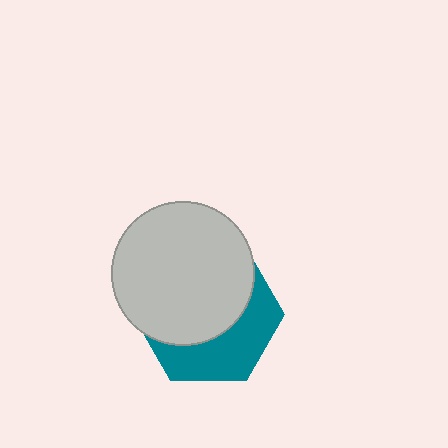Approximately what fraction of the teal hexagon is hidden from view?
Roughly 60% of the teal hexagon is hidden behind the light gray circle.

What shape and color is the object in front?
The object in front is a light gray circle.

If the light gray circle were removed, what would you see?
You would see the complete teal hexagon.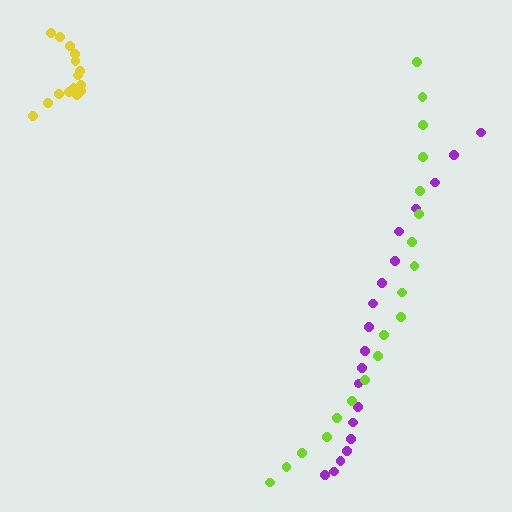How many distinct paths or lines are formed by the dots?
There are 3 distinct paths.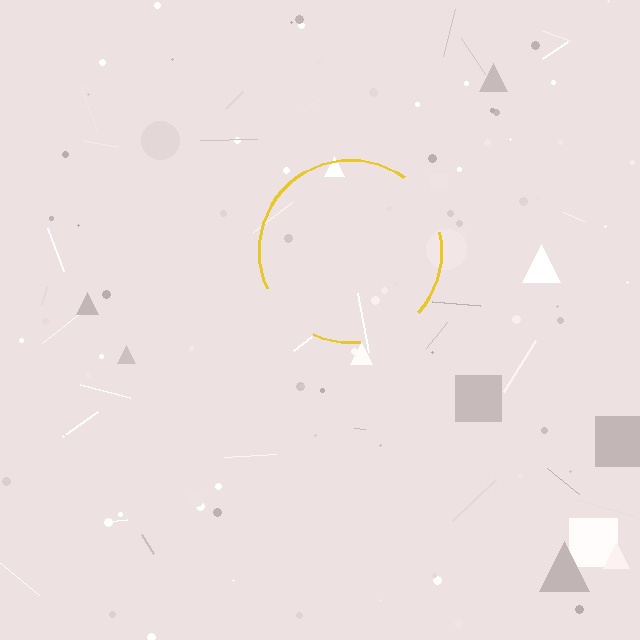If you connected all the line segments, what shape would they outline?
They would outline a circle.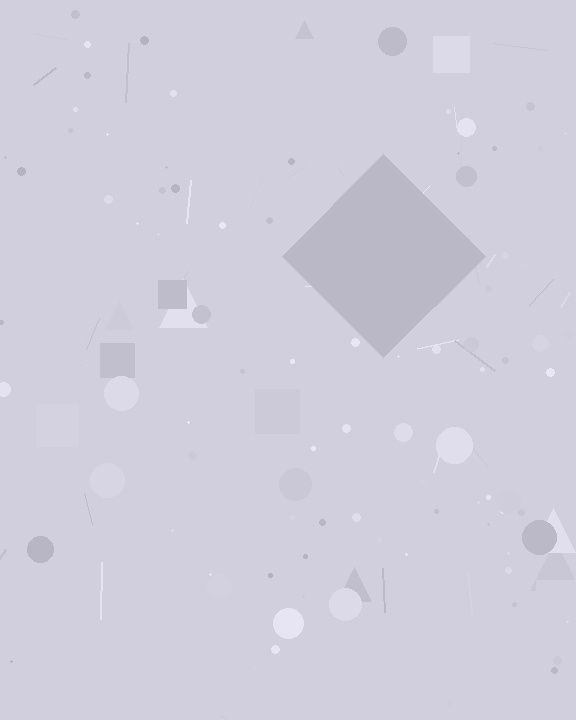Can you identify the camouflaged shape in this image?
The camouflaged shape is a diamond.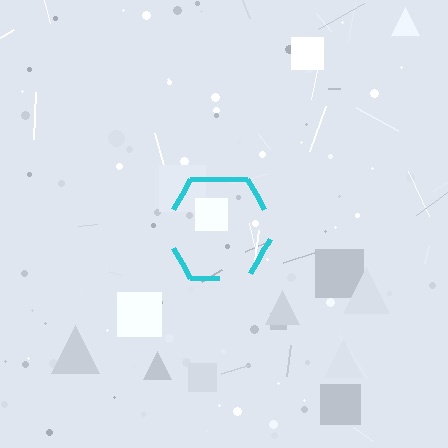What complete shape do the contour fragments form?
The contour fragments form a hexagon.